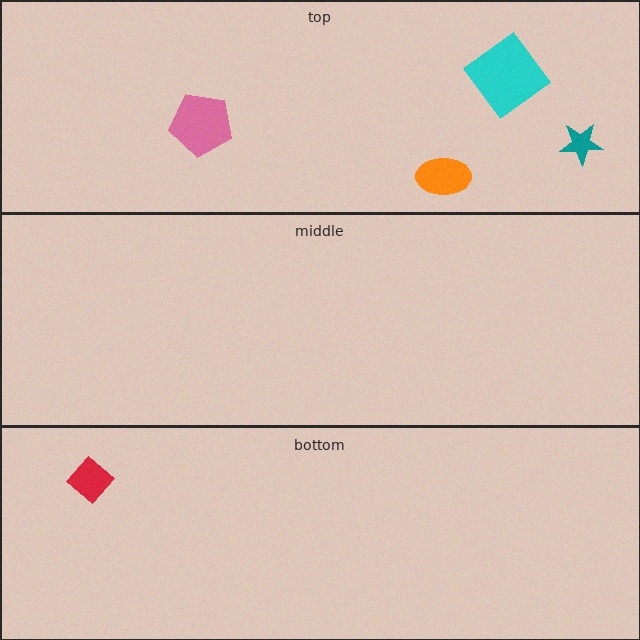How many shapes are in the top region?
4.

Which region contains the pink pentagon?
The top region.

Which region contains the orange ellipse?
The top region.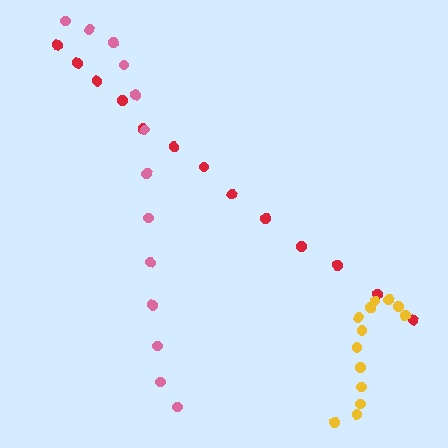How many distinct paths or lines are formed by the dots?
There are 3 distinct paths.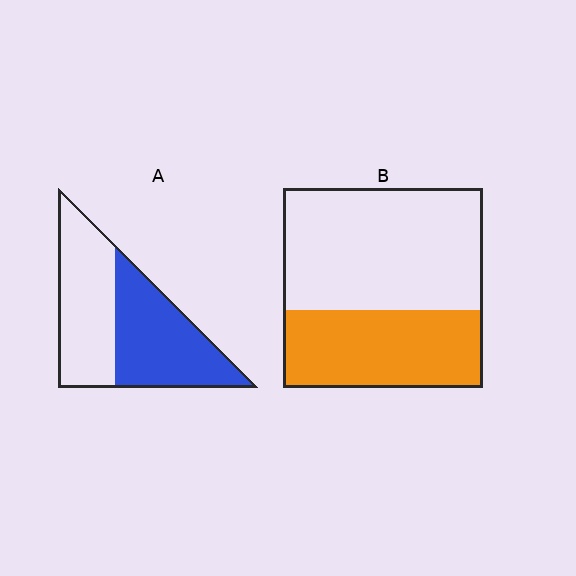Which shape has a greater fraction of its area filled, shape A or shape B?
Shape A.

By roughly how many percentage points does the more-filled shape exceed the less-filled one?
By roughly 10 percentage points (A over B).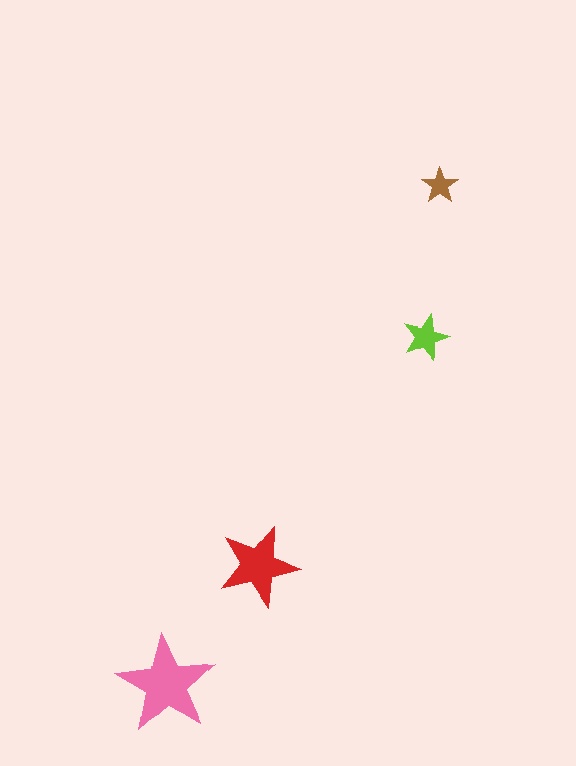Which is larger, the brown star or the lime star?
The lime one.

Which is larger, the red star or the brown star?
The red one.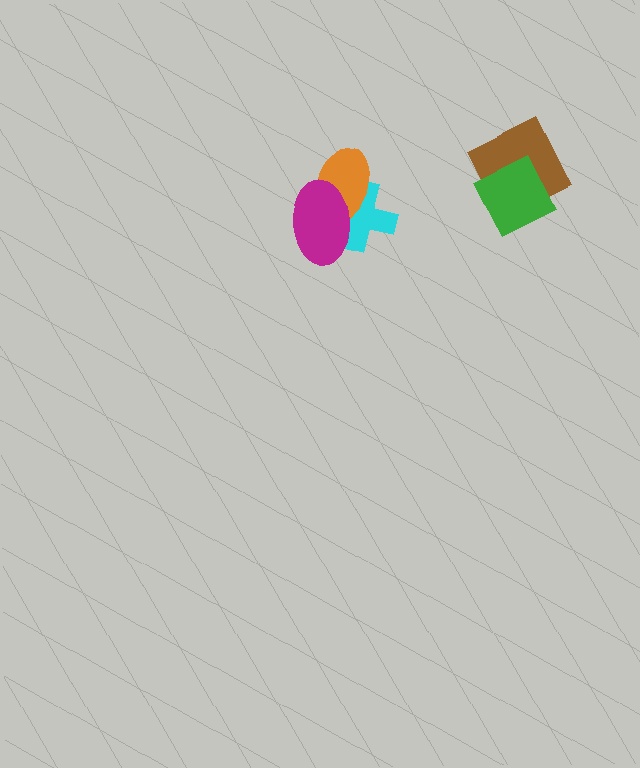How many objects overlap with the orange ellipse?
2 objects overlap with the orange ellipse.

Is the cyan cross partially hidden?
Yes, it is partially covered by another shape.